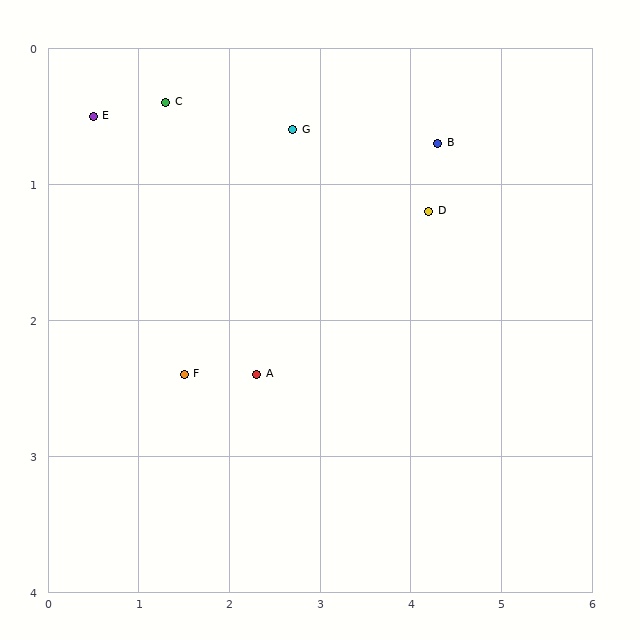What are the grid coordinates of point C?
Point C is at approximately (1.3, 0.4).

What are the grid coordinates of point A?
Point A is at approximately (2.3, 2.4).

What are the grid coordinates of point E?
Point E is at approximately (0.5, 0.5).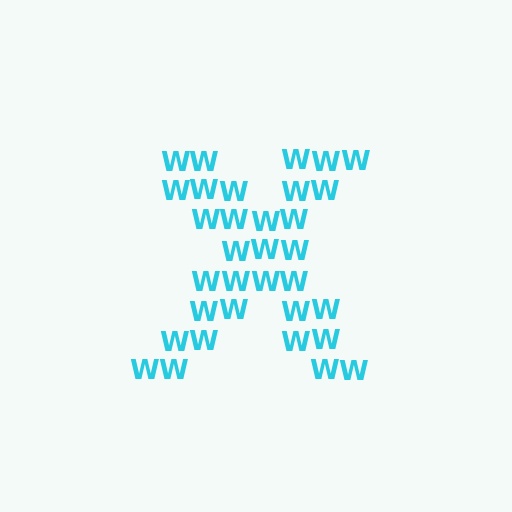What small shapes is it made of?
It is made of small letter W's.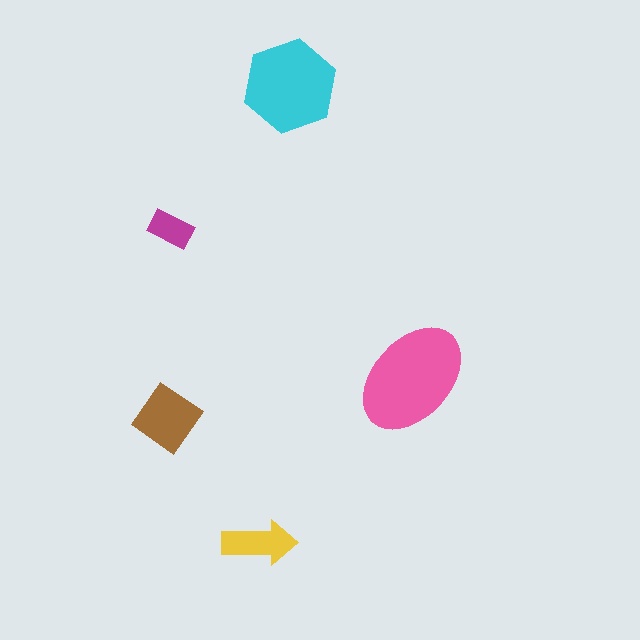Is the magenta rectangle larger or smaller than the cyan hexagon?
Smaller.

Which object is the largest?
The pink ellipse.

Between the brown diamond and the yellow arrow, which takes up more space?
The brown diamond.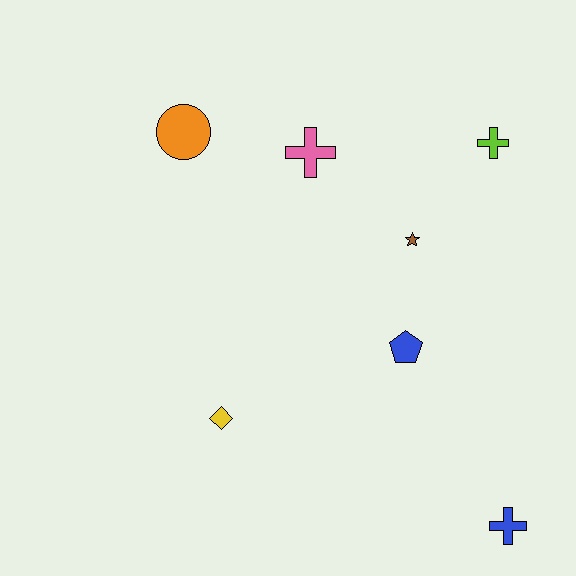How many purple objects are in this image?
There are no purple objects.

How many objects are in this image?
There are 7 objects.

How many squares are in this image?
There are no squares.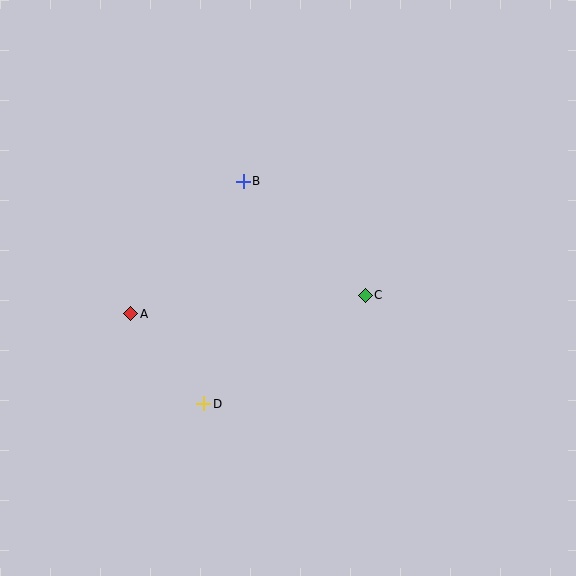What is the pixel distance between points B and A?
The distance between B and A is 174 pixels.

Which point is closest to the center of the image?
Point C at (365, 295) is closest to the center.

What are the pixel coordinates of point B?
Point B is at (243, 181).